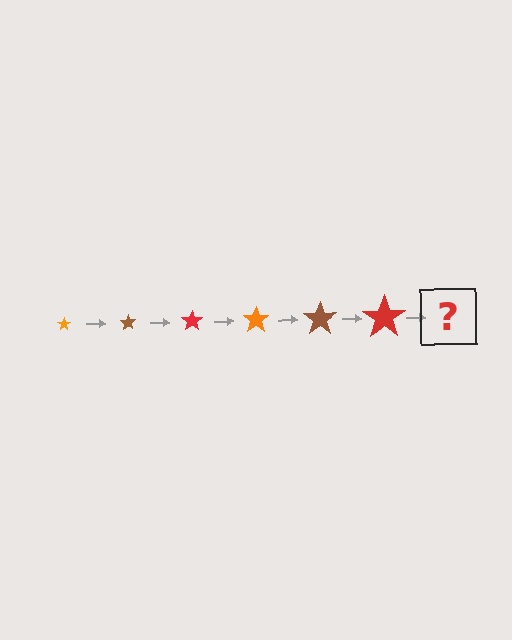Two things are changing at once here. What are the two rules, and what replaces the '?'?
The two rules are that the star grows larger each step and the color cycles through orange, brown, and red. The '?' should be an orange star, larger than the previous one.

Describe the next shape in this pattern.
It should be an orange star, larger than the previous one.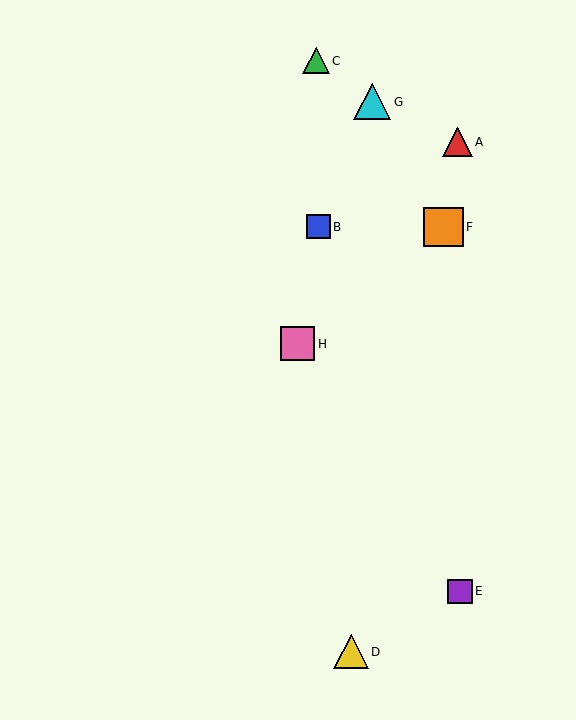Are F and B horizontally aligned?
Yes, both are at y≈227.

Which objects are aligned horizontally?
Objects B, F are aligned horizontally.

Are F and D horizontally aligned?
No, F is at y≈227 and D is at y≈652.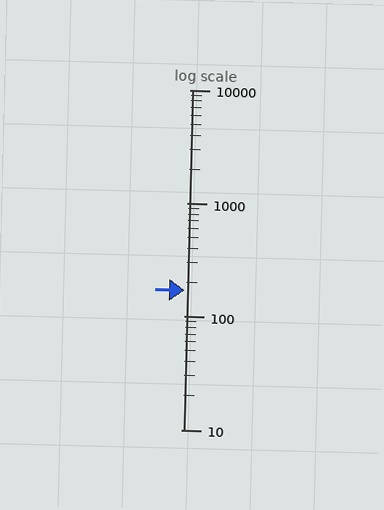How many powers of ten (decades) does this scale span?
The scale spans 3 decades, from 10 to 10000.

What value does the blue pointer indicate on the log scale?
The pointer indicates approximately 170.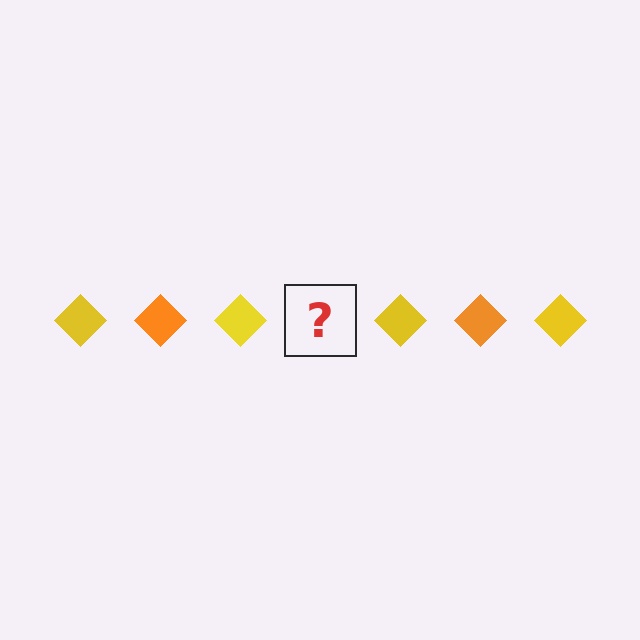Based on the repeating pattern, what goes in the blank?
The blank should be an orange diamond.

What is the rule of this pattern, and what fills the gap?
The rule is that the pattern cycles through yellow, orange diamonds. The gap should be filled with an orange diamond.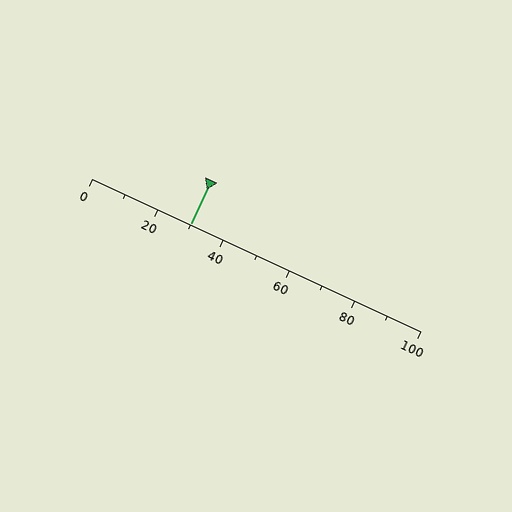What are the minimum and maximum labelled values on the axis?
The axis runs from 0 to 100.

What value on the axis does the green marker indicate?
The marker indicates approximately 30.